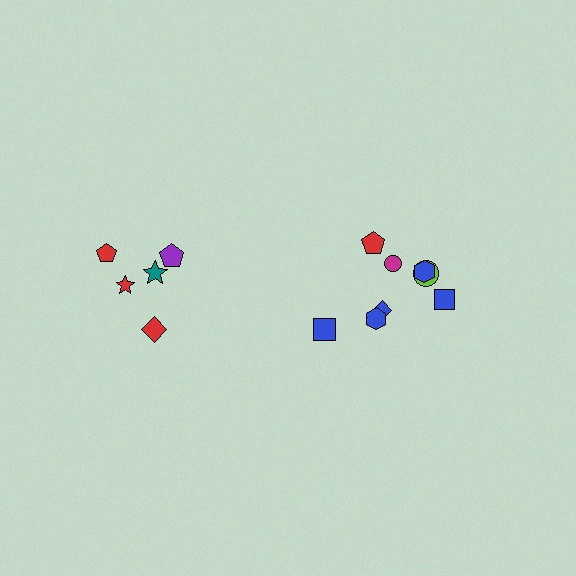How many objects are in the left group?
There are 5 objects.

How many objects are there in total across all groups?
There are 13 objects.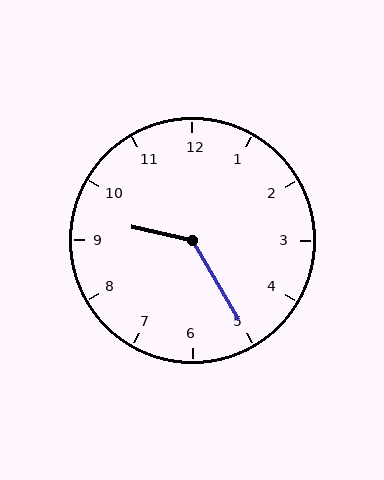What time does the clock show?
9:25.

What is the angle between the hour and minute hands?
Approximately 132 degrees.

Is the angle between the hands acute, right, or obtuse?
It is obtuse.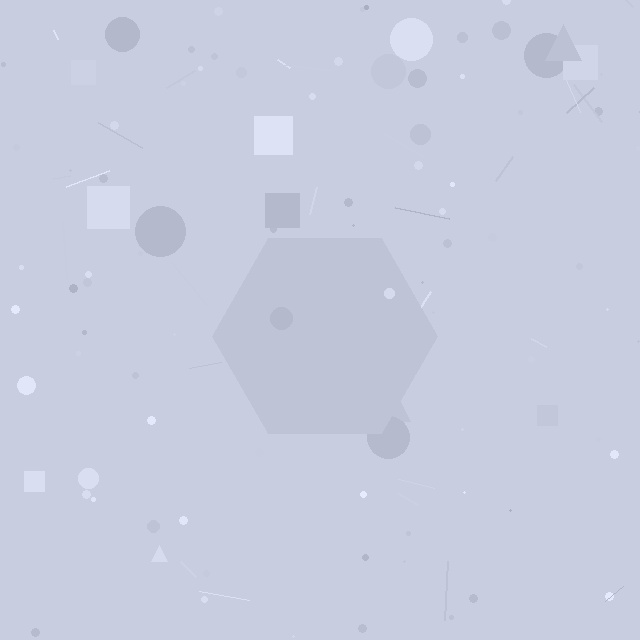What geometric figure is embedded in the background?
A hexagon is embedded in the background.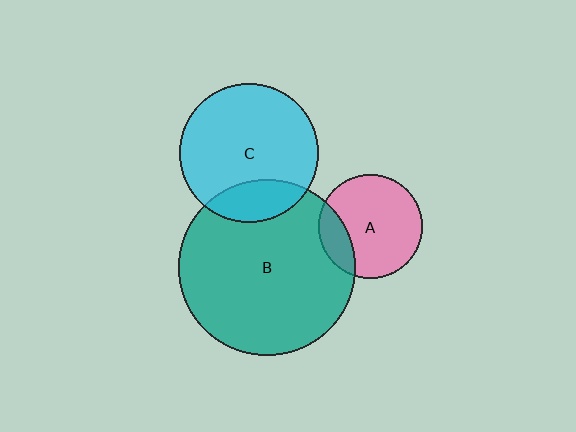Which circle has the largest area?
Circle B (teal).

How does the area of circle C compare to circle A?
Approximately 1.8 times.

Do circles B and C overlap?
Yes.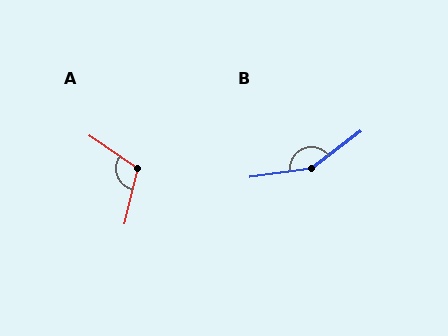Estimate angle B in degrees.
Approximately 150 degrees.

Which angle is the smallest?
A, at approximately 110 degrees.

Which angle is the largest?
B, at approximately 150 degrees.